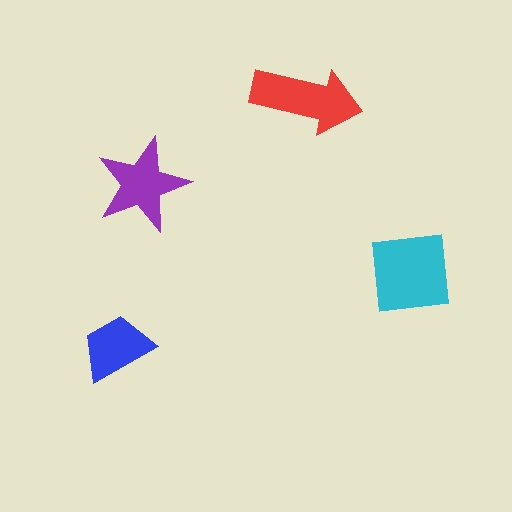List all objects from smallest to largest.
The blue trapezoid, the purple star, the red arrow, the cyan square.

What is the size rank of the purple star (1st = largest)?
3rd.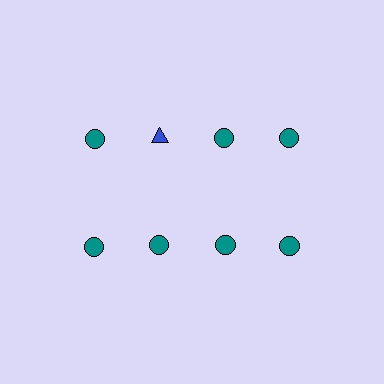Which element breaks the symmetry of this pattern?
The blue triangle in the top row, second from left column breaks the symmetry. All other shapes are teal circles.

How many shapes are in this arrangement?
There are 8 shapes arranged in a grid pattern.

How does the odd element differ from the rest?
It differs in both color (blue instead of teal) and shape (triangle instead of circle).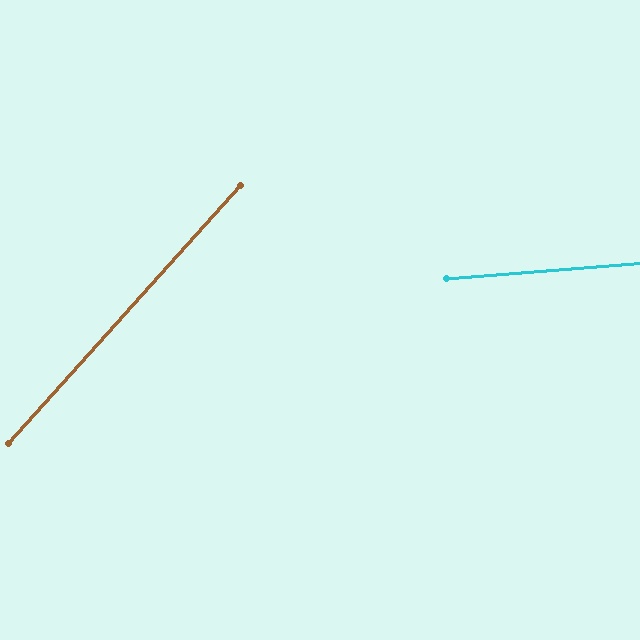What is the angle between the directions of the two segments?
Approximately 43 degrees.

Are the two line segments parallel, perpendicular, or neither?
Neither parallel nor perpendicular — they differ by about 43°.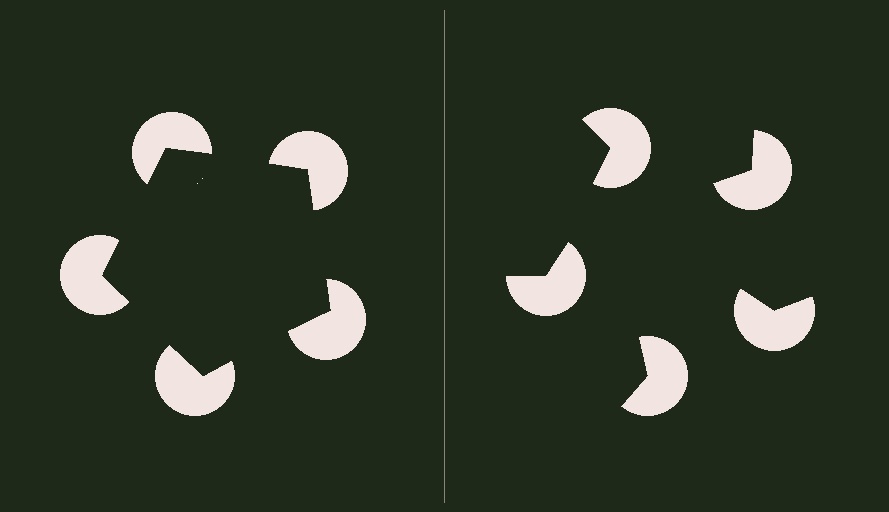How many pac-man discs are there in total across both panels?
10 — 5 on each side.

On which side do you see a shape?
An illusory pentagon appears on the left side. On the right side the wedge cuts are rotated, so no coherent shape forms.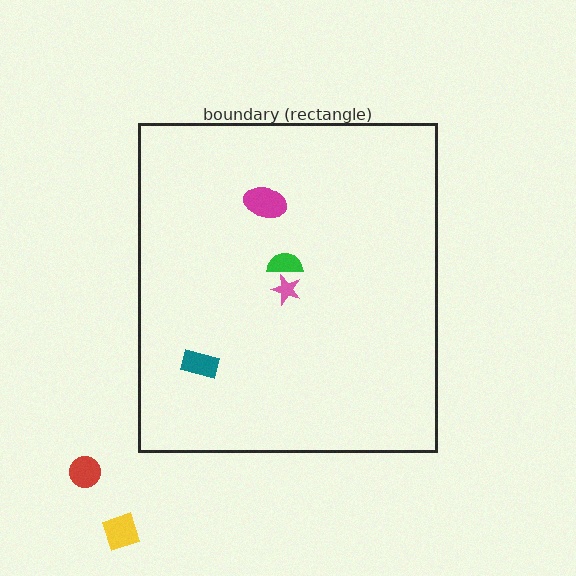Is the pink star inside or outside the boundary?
Inside.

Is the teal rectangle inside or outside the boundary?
Inside.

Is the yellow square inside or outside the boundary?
Outside.